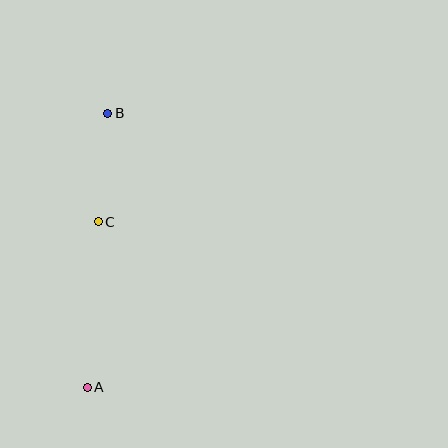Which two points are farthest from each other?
Points A and B are farthest from each other.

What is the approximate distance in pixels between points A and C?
The distance between A and C is approximately 166 pixels.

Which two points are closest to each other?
Points B and C are closest to each other.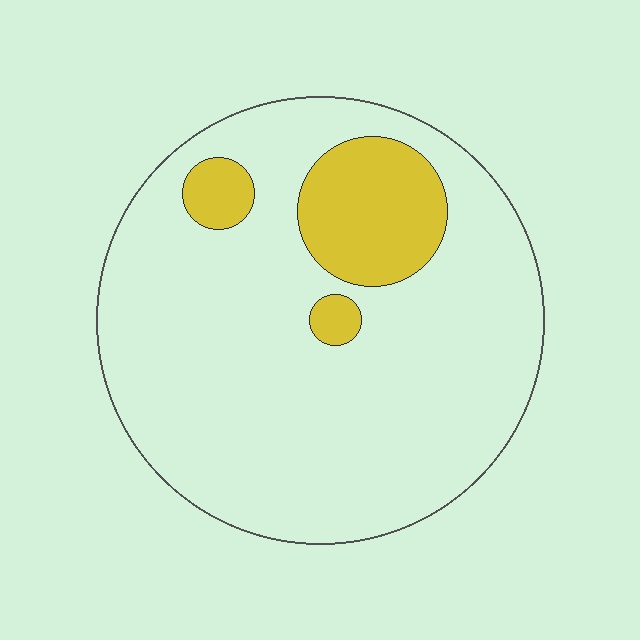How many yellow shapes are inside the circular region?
3.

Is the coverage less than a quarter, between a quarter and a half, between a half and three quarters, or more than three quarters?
Less than a quarter.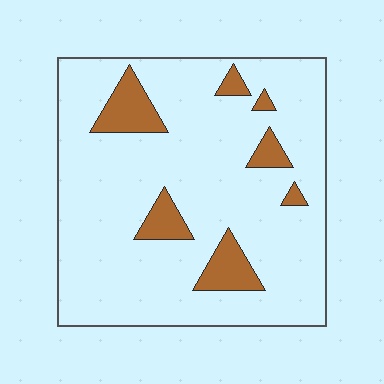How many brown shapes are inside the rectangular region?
7.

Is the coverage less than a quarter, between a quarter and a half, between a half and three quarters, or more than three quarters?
Less than a quarter.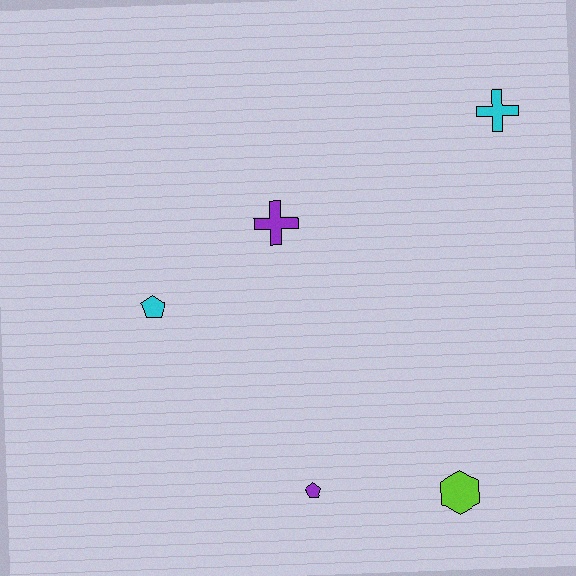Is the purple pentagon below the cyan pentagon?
Yes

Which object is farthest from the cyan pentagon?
The cyan cross is farthest from the cyan pentagon.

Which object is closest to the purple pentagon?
The lime hexagon is closest to the purple pentagon.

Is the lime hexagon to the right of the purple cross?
Yes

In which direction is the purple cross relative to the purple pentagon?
The purple cross is above the purple pentagon.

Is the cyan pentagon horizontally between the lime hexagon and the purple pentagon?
No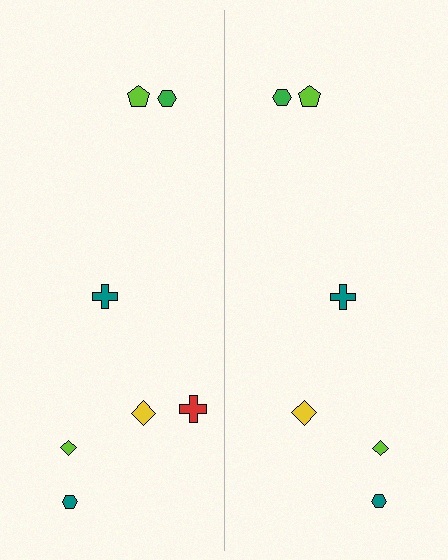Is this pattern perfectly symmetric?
No, the pattern is not perfectly symmetric. A red cross is missing from the right side.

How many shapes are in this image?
There are 13 shapes in this image.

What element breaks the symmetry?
A red cross is missing from the right side.